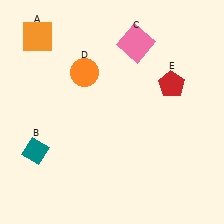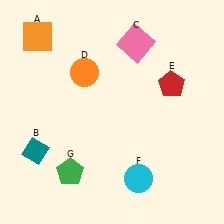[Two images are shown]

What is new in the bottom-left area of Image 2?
A green pentagon (G) was added in the bottom-left area of Image 2.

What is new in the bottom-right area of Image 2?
A cyan circle (F) was added in the bottom-right area of Image 2.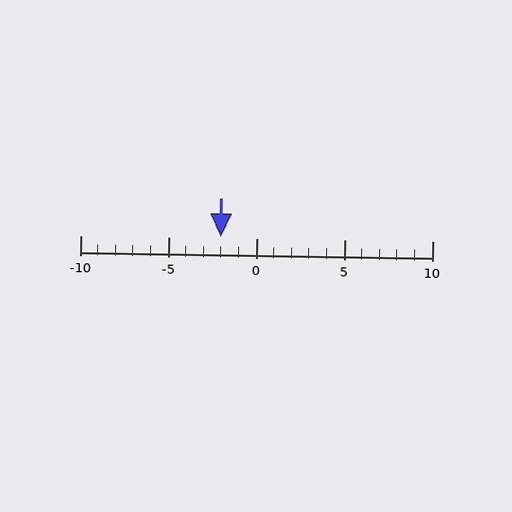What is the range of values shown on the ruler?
The ruler shows values from -10 to 10.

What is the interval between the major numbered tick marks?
The major tick marks are spaced 5 units apart.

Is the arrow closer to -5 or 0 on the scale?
The arrow is closer to 0.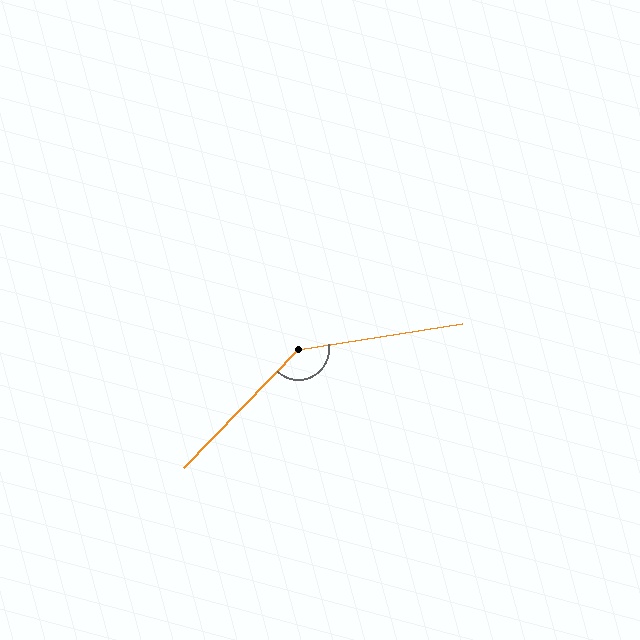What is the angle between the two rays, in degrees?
Approximately 143 degrees.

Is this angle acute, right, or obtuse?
It is obtuse.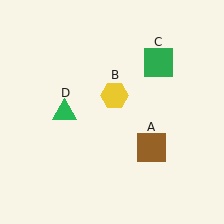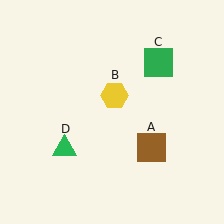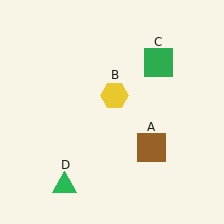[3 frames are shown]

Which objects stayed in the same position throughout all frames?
Brown square (object A) and yellow hexagon (object B) and green square (object C) remained stationary.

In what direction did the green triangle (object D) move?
The green triangle (object D) moved down.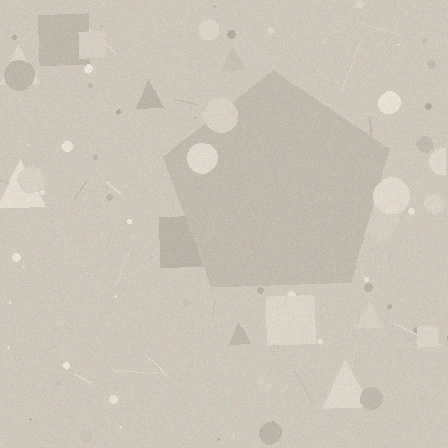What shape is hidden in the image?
A pentagon is hidden in the image.